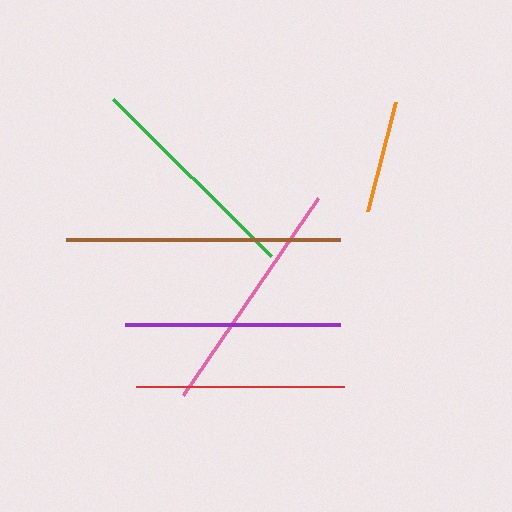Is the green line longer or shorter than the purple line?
The green line is longer than the purple line.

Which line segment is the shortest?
The orange line is the shortest at approximately 113 pixels.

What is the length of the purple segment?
The purple segment is approximately 214 pixels long.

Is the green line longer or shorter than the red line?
The green line is longer than the red line.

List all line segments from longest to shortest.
From longest to shortest: brown, pink, green, purple, red, orange.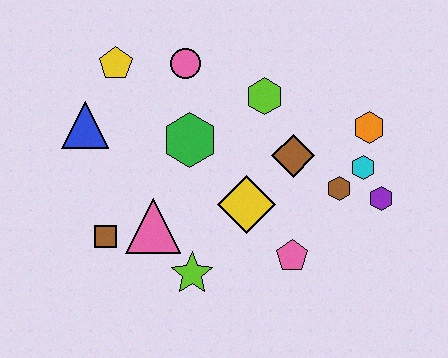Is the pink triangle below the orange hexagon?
Yes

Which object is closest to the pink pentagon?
The yellow diamond is closest to the pink pentagon.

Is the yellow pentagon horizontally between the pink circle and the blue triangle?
Yes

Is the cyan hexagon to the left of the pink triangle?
No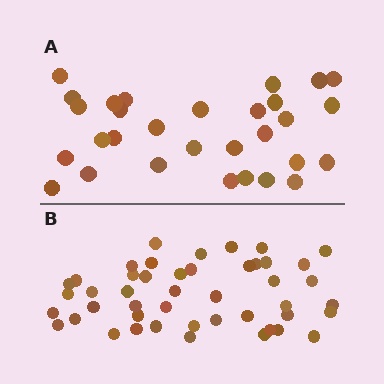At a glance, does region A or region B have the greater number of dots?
Region B (the bottom region) has more dots.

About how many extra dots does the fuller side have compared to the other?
Region B has approximately 15 more dots than region A.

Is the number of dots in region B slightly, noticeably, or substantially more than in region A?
Region B has substantially more. The ratio is roughly 1.5 to 1.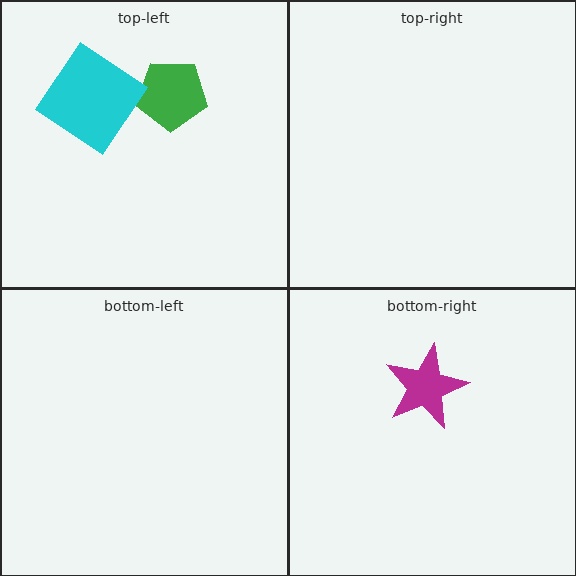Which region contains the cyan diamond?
The top-left region.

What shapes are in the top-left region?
The green pentagon, the cyan diamond.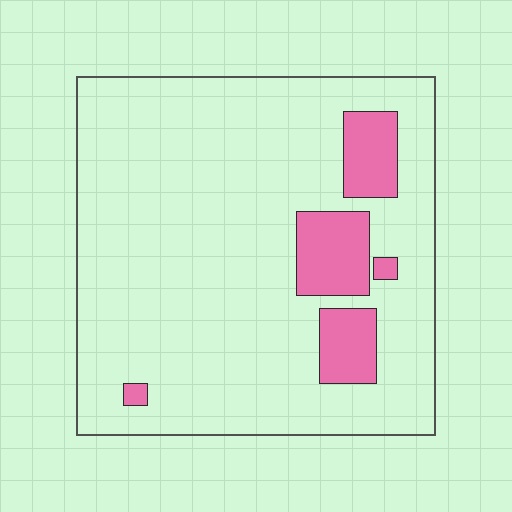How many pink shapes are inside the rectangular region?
5.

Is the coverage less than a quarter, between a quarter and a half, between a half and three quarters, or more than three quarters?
Less than a quarter.